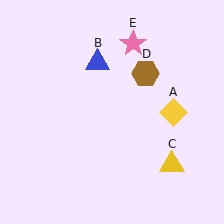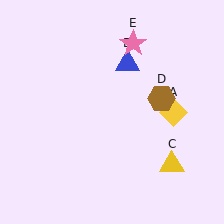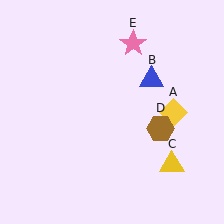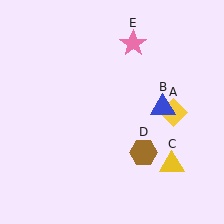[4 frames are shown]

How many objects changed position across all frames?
2 objects changed position: blue triangle (object B), brown hexagon (object D).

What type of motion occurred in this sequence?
The blue triangle (object B), brown hexagon (object D) rotated clockwise around the center of the scene.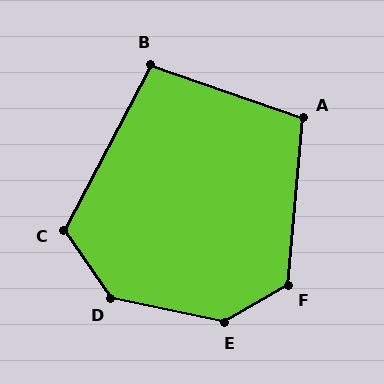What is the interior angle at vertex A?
Approximately 104 degrees (obtuse).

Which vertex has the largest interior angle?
E, at approximately 138 degrees.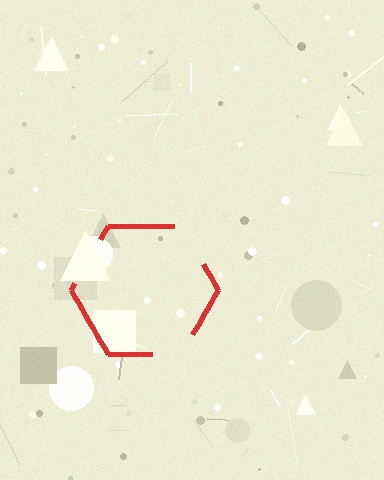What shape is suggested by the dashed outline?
The dashed outline suggests a hexagon.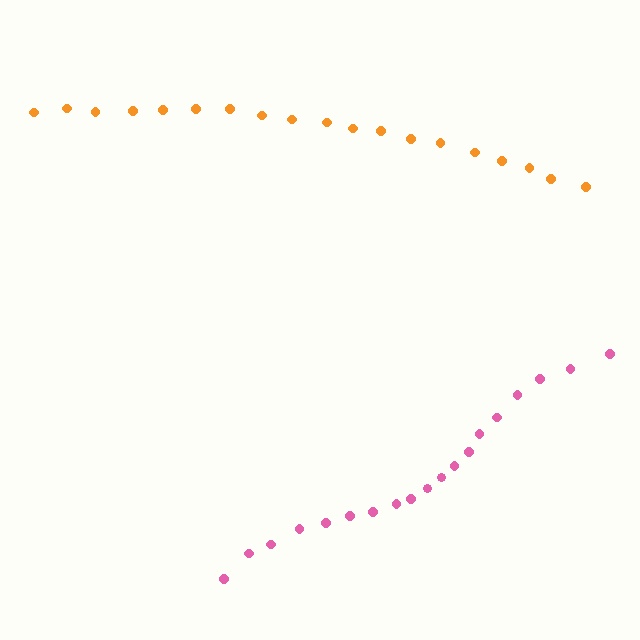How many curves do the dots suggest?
There are 2 distinct paths.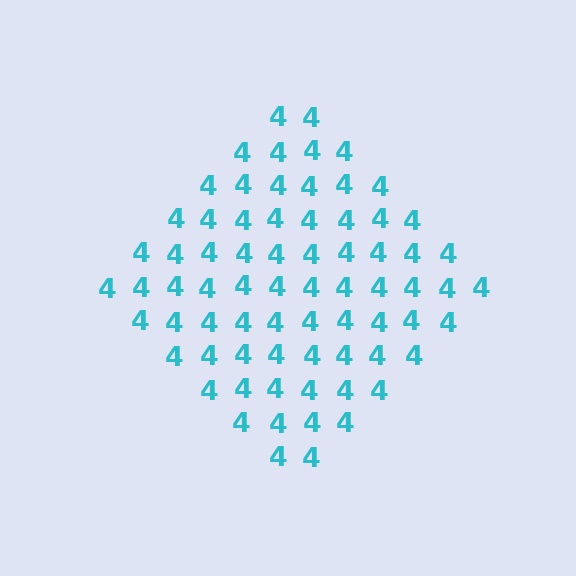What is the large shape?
The large shape is a diamond.